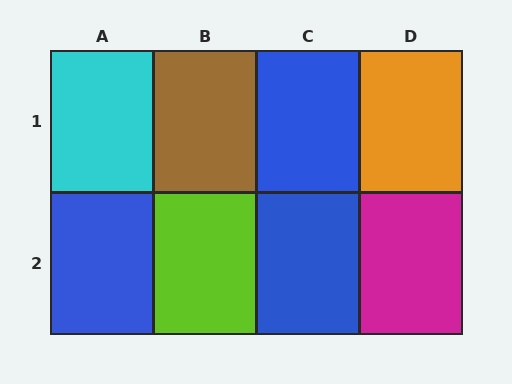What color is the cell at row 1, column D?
Orange.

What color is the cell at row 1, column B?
Brown.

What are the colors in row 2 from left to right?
Blue, lime, blue, magenta.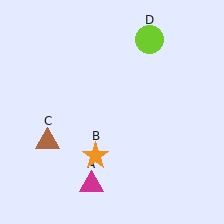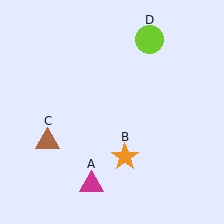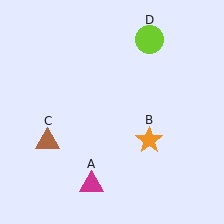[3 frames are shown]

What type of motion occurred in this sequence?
The orange star (object B) rotated counterclockwise around the center of the scene.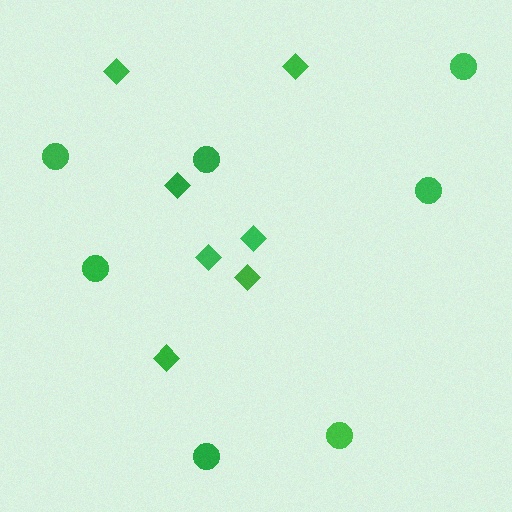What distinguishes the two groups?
There are 2 groups: one group of diamonds (7) and one group of circles (7).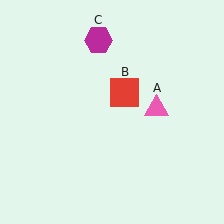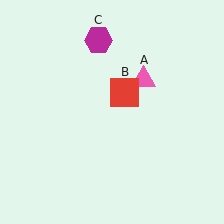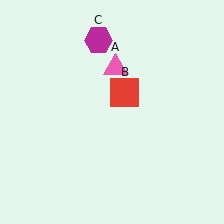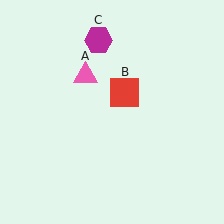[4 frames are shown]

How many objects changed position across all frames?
1 object changed position: pink triangle (object A).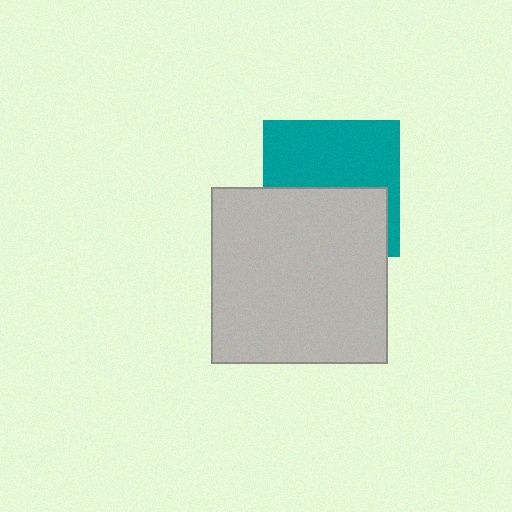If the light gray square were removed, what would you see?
You would see the complete teal square.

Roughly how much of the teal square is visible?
About half of it is visible (roughly 54%).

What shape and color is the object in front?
The object in front is a light gray square.